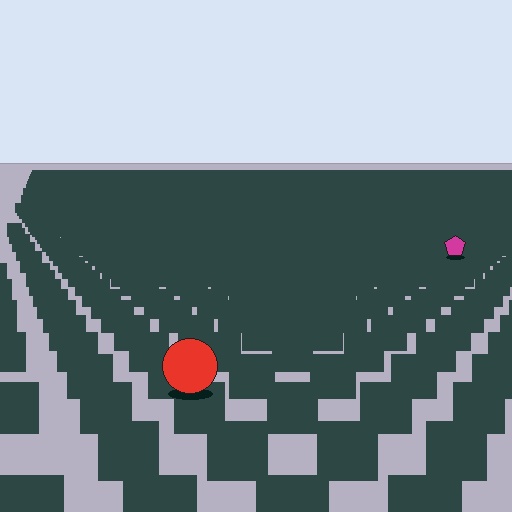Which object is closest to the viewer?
The red circle is closest. The texture marks near it are larger and more spread out.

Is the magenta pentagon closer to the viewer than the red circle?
No. The red circle is closer — you can tell from the texture gradient: the ground texture is coarser near it.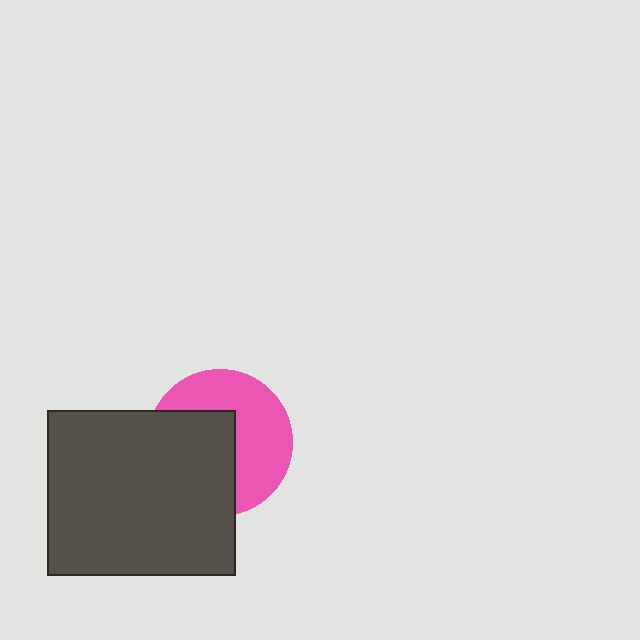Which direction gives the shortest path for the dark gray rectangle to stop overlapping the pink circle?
Moving left gives the shortest separation.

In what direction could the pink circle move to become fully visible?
The pink circle could move right. That would shift it out from behind the dark gray rectangle entirely.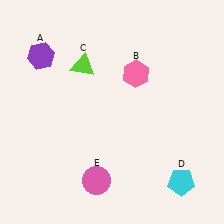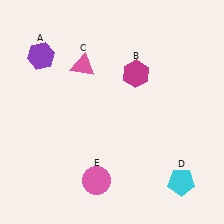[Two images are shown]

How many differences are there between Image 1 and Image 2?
There are 2 differences between the two images.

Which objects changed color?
B changed from pink to magenta. C changed from lime to pink.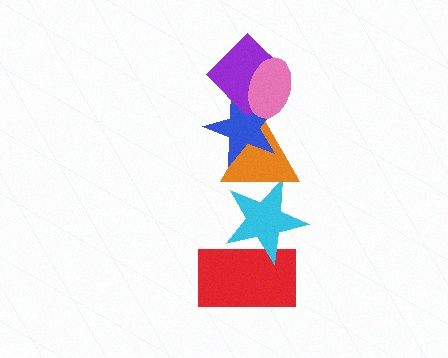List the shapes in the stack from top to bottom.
From top to bottom: the pink ellipse, the purple diamond, the blue star, the orange triangle, the cyan star, the red rectangle.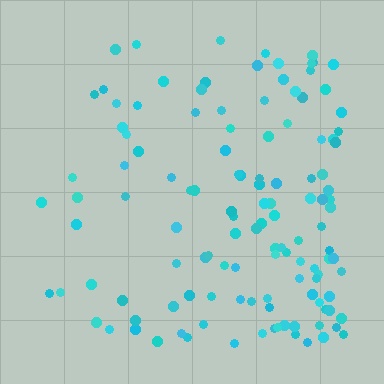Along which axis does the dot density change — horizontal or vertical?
Horizontal.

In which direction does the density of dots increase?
From left to right, with the right side densest.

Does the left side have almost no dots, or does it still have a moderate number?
Still a moderate number, just noticeably fewer than the right.